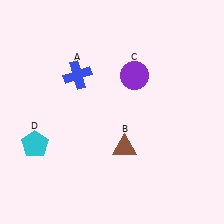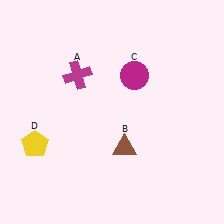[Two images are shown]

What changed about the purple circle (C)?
In Image 1, C is purple. In Image 2, it changed to magenta.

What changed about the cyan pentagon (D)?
In Image 1, D is cyan. In Image 2, it changed to yellow.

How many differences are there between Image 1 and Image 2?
There are 3 differences between the two images.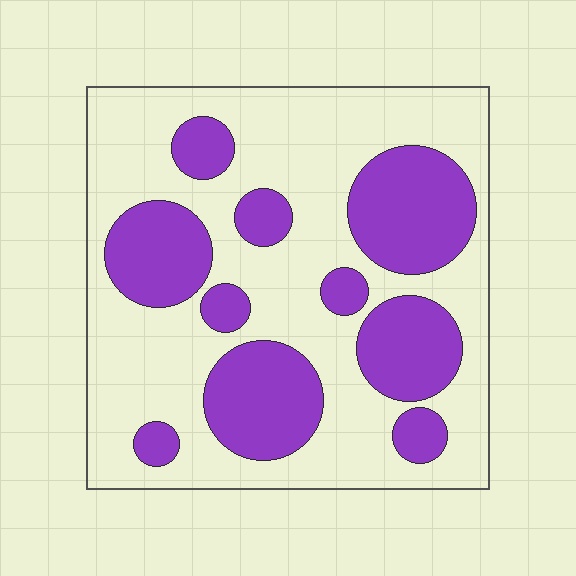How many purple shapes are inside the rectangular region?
10.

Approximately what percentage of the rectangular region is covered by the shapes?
Approximately 35%.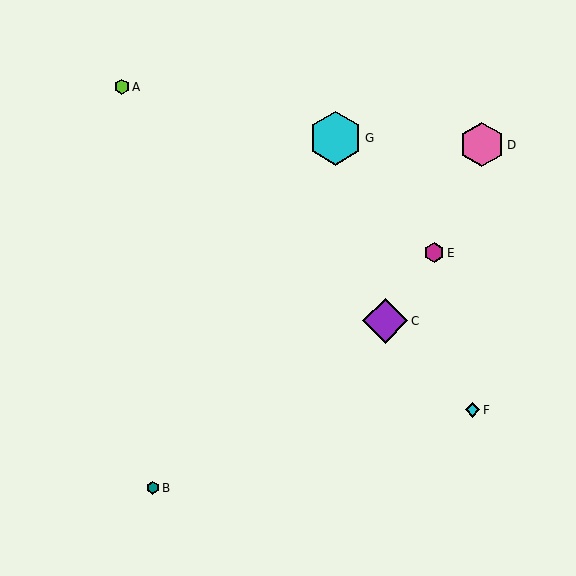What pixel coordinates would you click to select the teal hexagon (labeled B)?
Click at (153, 488) to select the teal hexagon B.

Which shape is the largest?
The cyan hexagon (labeled G) is the largest.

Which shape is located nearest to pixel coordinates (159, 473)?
The teal hexagon (labeled B) at (153, 488) is nearest to that location.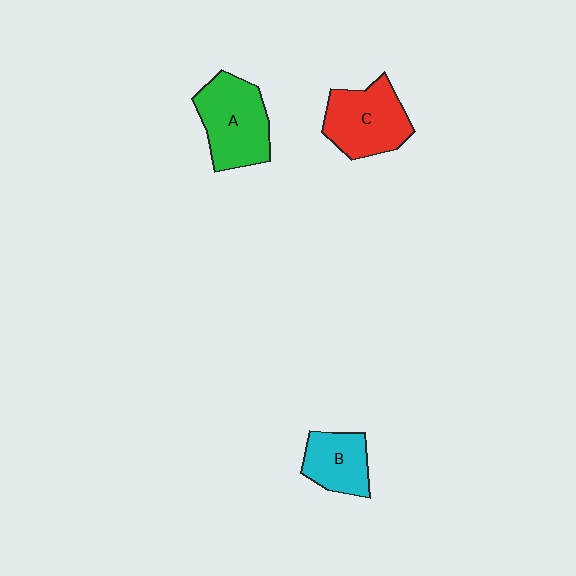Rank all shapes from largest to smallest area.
From largest to smallest: A (green), C (red), B (cyan).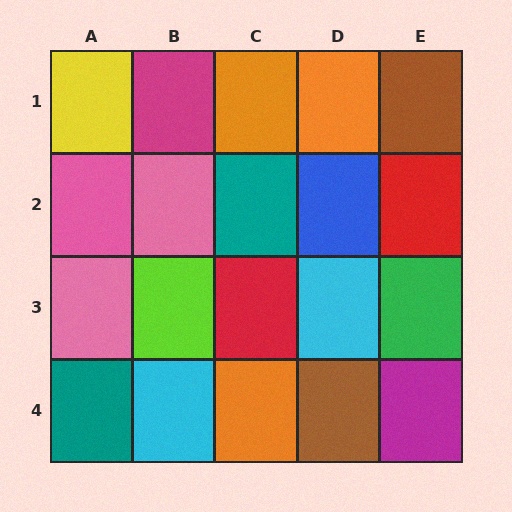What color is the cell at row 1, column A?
Yellow.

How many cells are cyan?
2 cells are cyan.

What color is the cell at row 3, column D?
Cyan.